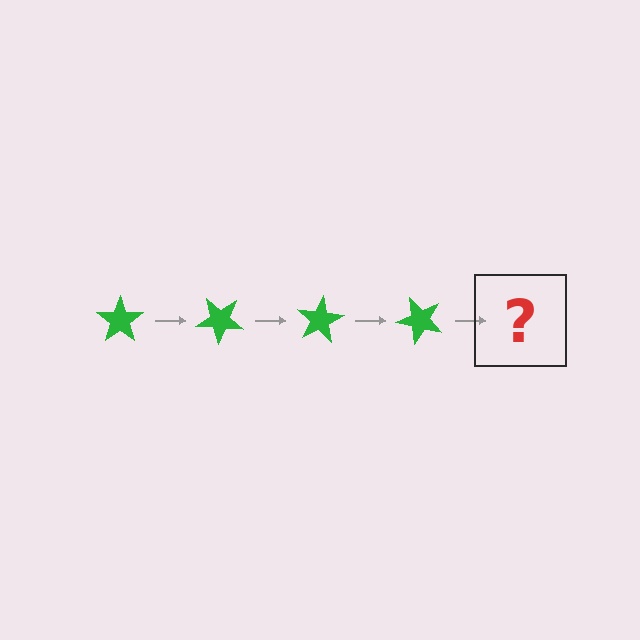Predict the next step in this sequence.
The next step is a green star rotated 160 degrees.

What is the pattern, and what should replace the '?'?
The pattern is that the star rotates 40 degrees each step. The '?' should be a green star rotated 160 degrees.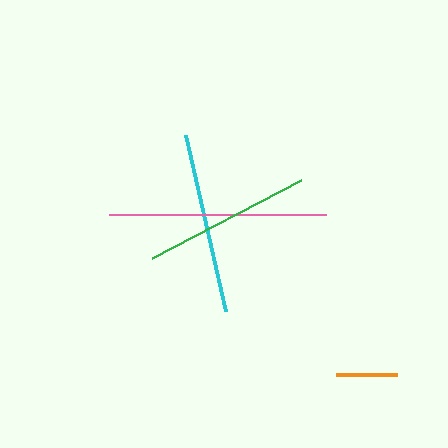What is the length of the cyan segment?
The cyan segment is approximately 180 pixels long.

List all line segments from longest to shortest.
From longest to shortest: pink, cyan, green, orange.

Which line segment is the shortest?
The orange line is the shortest at approximately 61 pixels.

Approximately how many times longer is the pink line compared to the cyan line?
The pink line is approximately 1.2 times the length of the cyan line.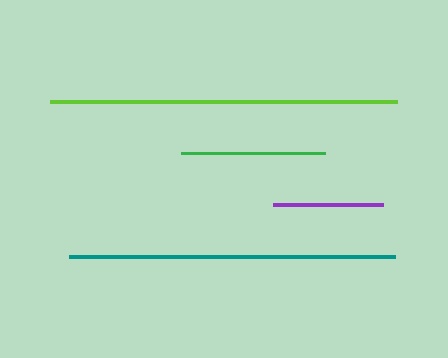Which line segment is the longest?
The lime line is the longest at approximately 347 pixels.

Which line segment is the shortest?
The purple line is the shortest at approximately 110 pixels.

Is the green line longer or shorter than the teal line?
The teal line is longer than the green line.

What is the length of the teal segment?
The teal segment is approximately 326 pixels long.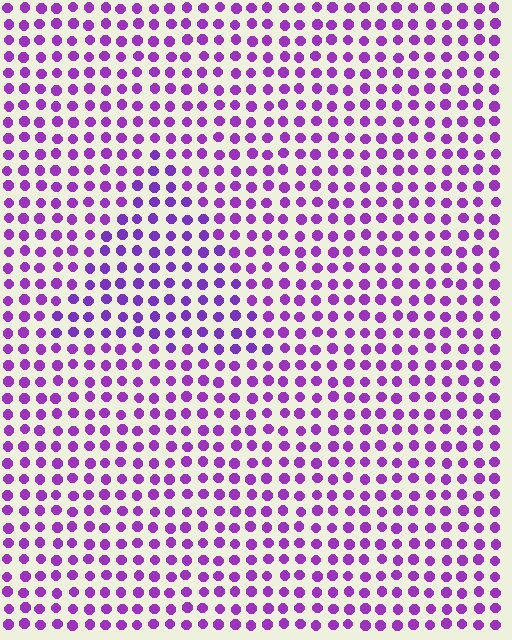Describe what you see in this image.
The image is filled with small purple elements in a uniform arrangement. A triangle-shaped region is visible where the elements are tinted to a slightly different hue, forming a subtle color boundary.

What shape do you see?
I see a triangle.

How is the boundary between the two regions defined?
The boundary is defined purely by a slight shift in hue (about 16 degrees). Spacing, size, and orientation are identical on both sides.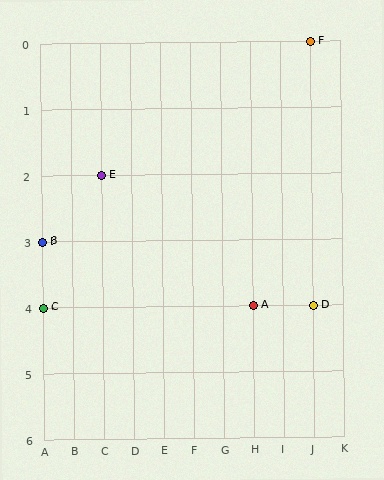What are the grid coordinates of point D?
Point D is at grid coordinates (J, 4).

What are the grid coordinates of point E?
Point E is at grid coordinates (C, 2).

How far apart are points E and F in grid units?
Points E and F are 7 columns and 2 rows apart (about 7.3 grid units diagonally).